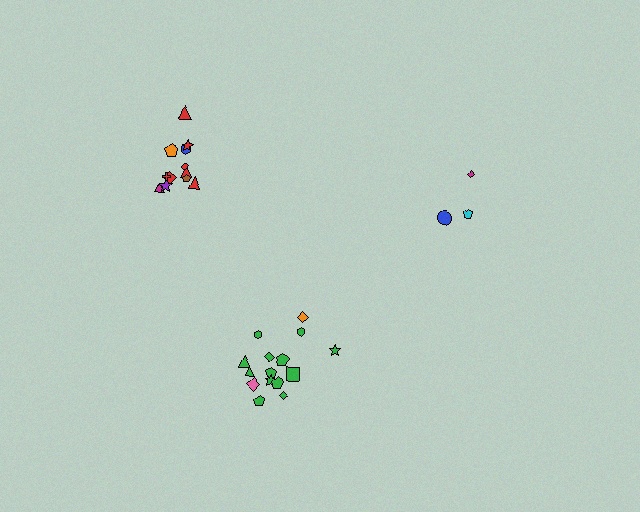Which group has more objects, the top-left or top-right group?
The top-left group.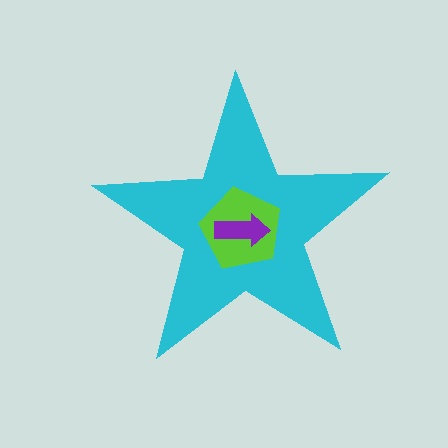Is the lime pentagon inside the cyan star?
Yes.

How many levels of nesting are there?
3.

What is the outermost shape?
The cyan star.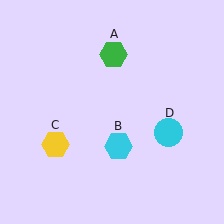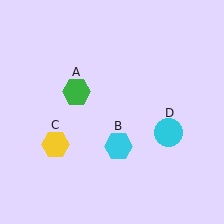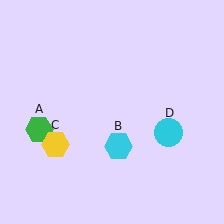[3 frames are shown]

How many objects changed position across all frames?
1 object changed position: green hexagon (object A).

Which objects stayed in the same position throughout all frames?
Cyan hexagon (object B) and yellow hexagon (object C) and cyan circle (object D) remained stationary.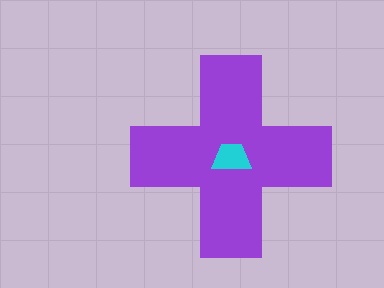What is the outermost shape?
The purple cross.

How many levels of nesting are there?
2.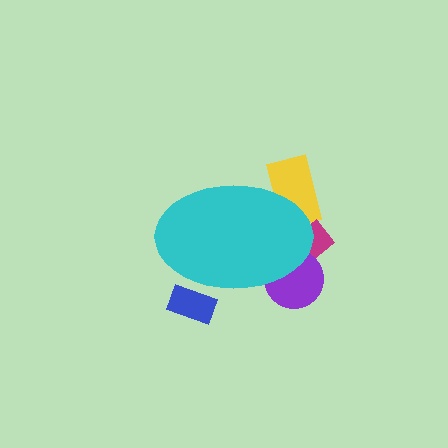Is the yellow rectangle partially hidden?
Yes, the yellow rectangle is partially hidden behind the cyan ellipse.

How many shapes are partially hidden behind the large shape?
4 shapes are partially hidden.